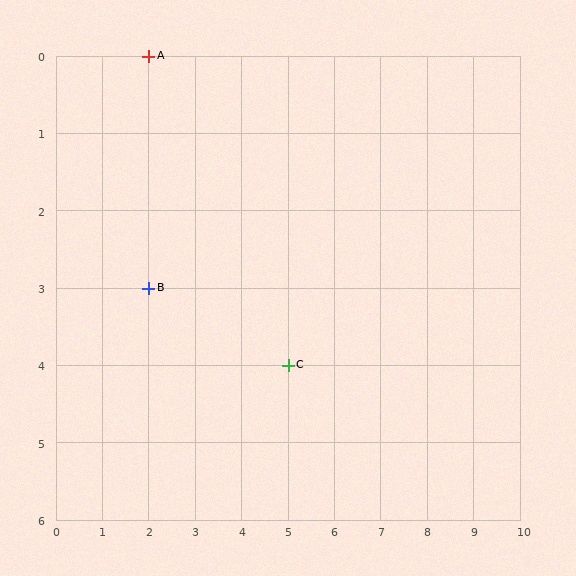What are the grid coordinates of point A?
Point A is at grid coordinates (2, 0).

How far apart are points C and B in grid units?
Points C and B are 3 columns and 1 row apart (about 3.2 grid units diagonally).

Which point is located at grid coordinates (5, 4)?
Point C is at (5, 4).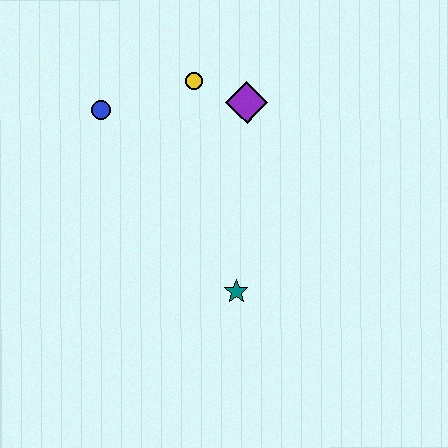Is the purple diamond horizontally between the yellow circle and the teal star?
No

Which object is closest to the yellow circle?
The purple diamond is closest to the yellow circle.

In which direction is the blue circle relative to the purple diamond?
The blue circle is to the left of the purple diamond.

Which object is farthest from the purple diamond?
The teal star is farthest from the purple diamond.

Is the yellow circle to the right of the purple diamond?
No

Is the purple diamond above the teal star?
Yes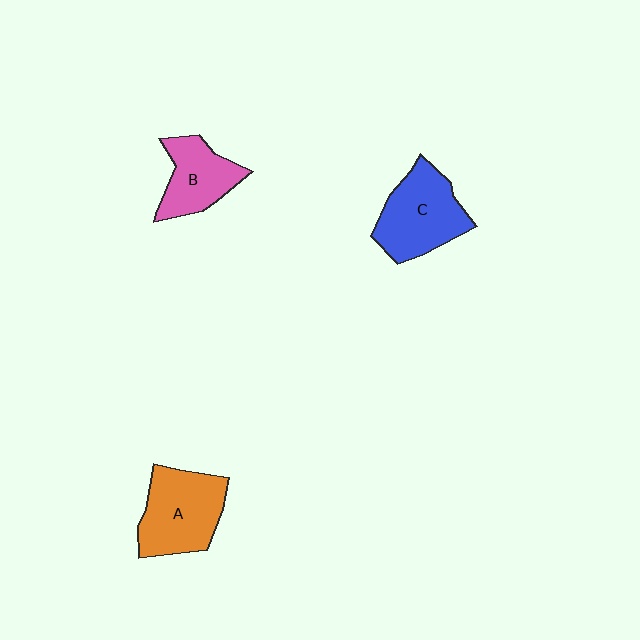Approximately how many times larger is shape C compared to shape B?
Approximately 1.3 times.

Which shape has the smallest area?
Shape B (pink).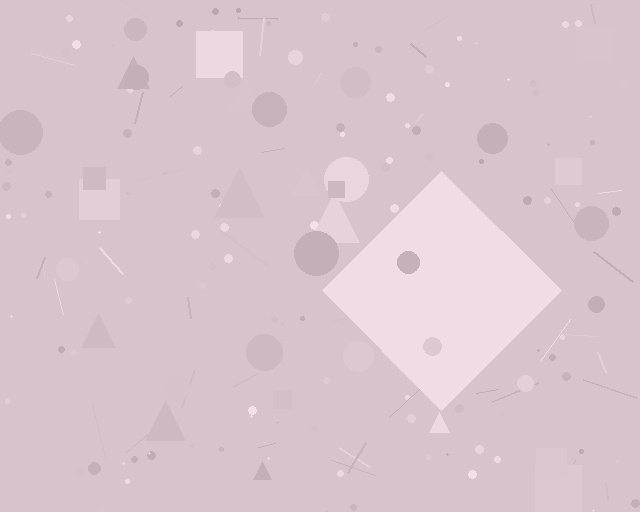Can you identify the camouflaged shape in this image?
The camouflaged shape is a diamond.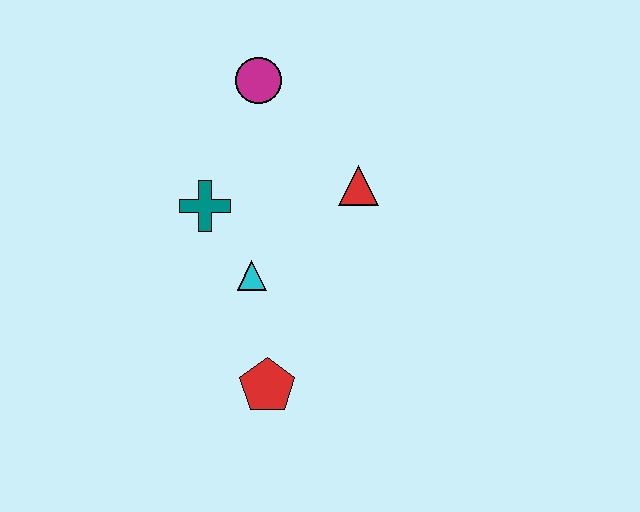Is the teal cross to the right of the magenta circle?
No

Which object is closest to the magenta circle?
The teal cross is closest to the magenta circle.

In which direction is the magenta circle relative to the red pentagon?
The magenta circle is above the red pentagon.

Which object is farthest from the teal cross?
The red pentagon is farthest from the teal cross.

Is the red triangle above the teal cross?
Yes